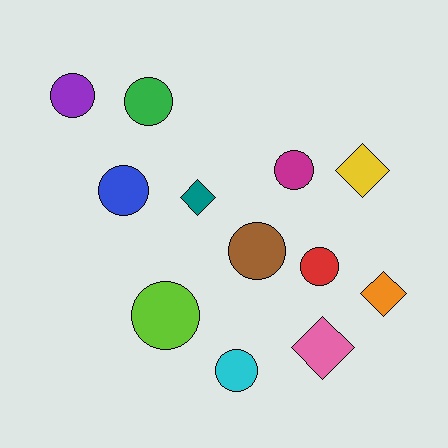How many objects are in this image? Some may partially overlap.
There are 12 objects.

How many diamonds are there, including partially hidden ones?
There are 4 diamonds.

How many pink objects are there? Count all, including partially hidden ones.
There is 1 pink object.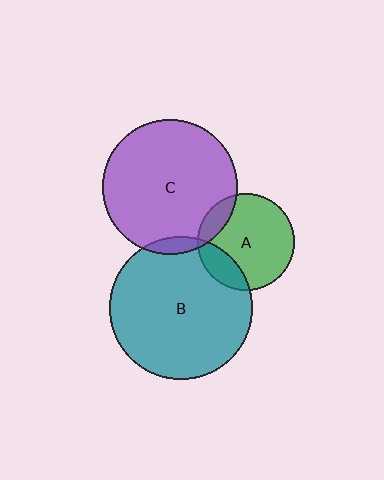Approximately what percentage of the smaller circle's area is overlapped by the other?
Approximately 20%.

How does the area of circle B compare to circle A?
Approximately 2.2 times.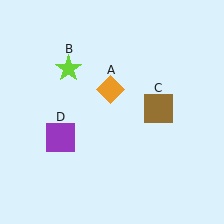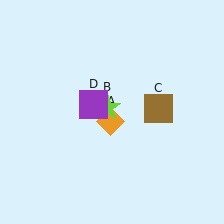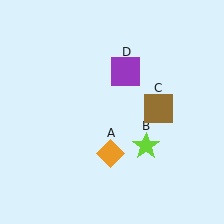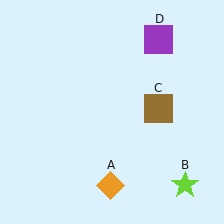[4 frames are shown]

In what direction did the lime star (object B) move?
The lime star (object B) moved down and to the right.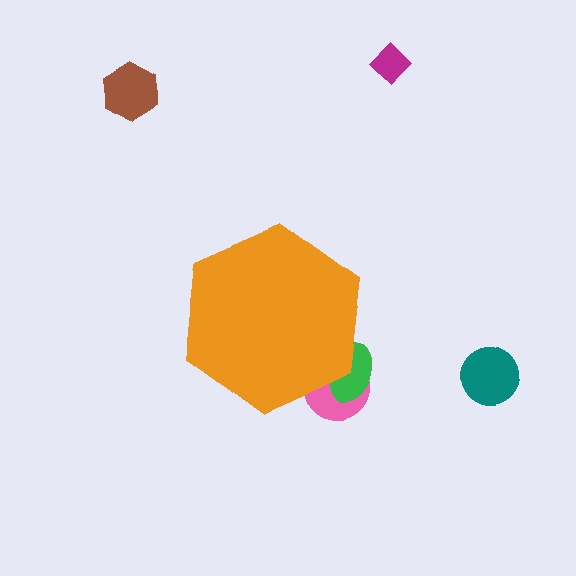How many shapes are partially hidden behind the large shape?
2 shapes are partially hidden.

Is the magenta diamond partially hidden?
No, the magenta diamond is fully visible.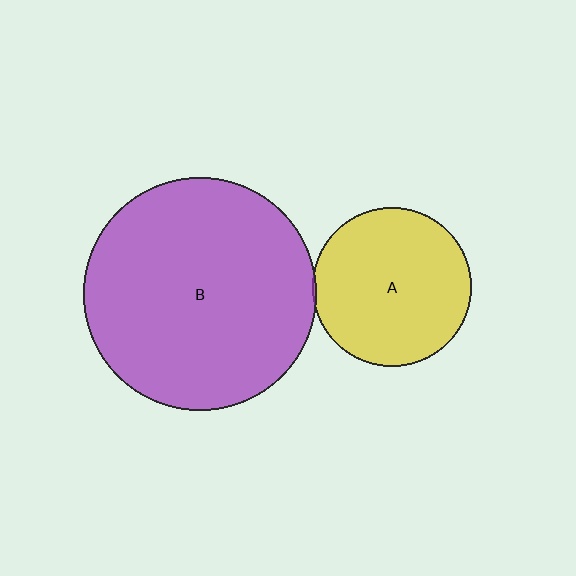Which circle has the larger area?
Circle B (purple).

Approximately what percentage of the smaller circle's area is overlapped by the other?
Approximately 5%.